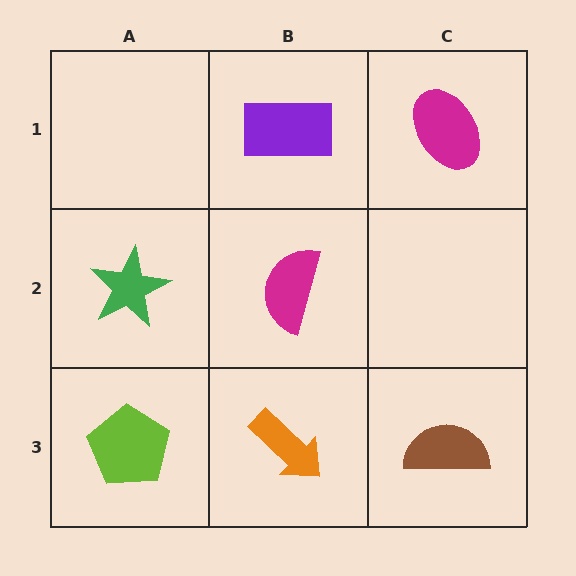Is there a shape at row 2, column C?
No, that cell is empty.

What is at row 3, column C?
A brown semicircle.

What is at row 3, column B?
An orange arrow.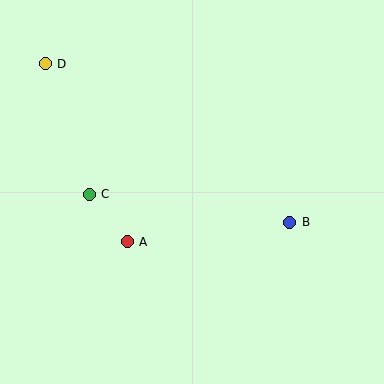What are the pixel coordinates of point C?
Point C is at (89, 194).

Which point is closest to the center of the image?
Point A at (127, 242) is closest to the center.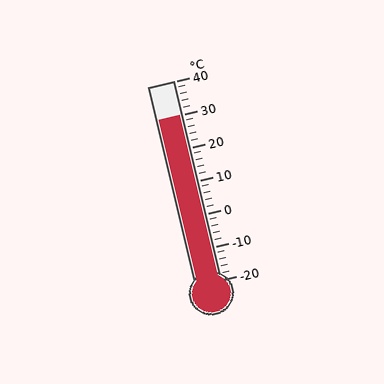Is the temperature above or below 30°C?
The temperature is at 30°C.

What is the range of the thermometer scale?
The thermometer scale ranges from -20°C to 40°C.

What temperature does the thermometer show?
The thermometer shows approximately 30°C.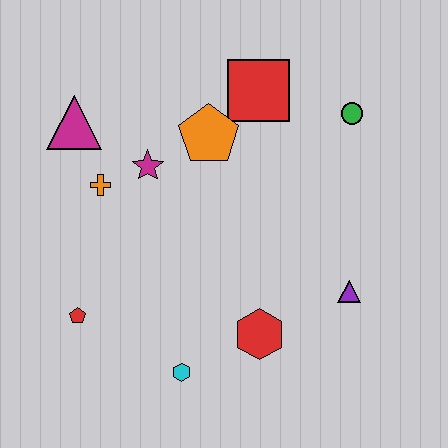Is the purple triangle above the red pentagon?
Yes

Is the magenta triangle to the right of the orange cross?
No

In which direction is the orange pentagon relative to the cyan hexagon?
The orange pentagon is above the cyan hexagon.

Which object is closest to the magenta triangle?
The orange cross is closest to the magenta triangle.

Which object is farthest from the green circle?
The red pentagon is farthest from the green circle.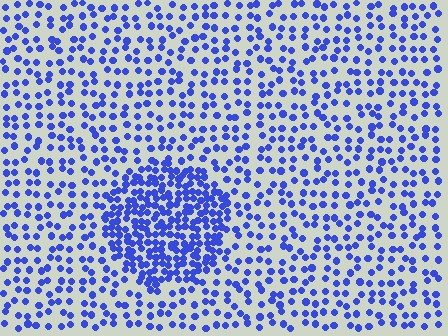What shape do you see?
I see a circle.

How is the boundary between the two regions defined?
The boundary is defined by a change in element density (approximately 2.3x ratio). All elements are the same color, size, and shape.